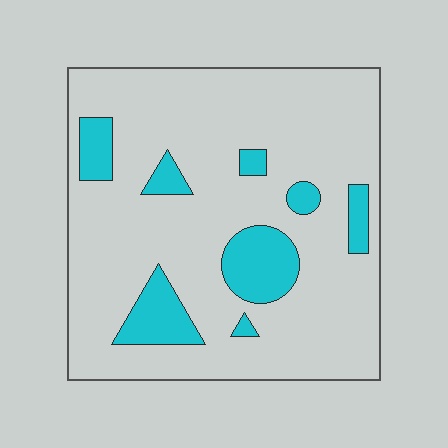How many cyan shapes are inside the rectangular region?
8.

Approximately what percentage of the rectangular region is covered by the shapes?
Approximately 15%.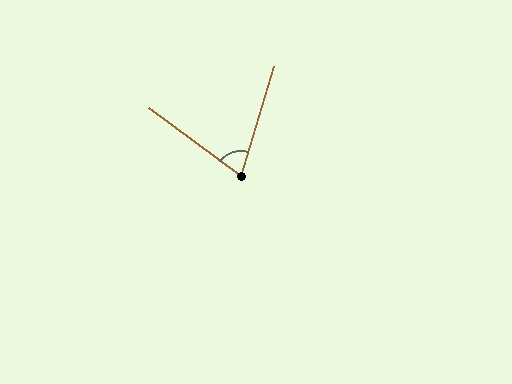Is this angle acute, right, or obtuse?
It is acute.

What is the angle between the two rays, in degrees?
Approximately 70 degrees.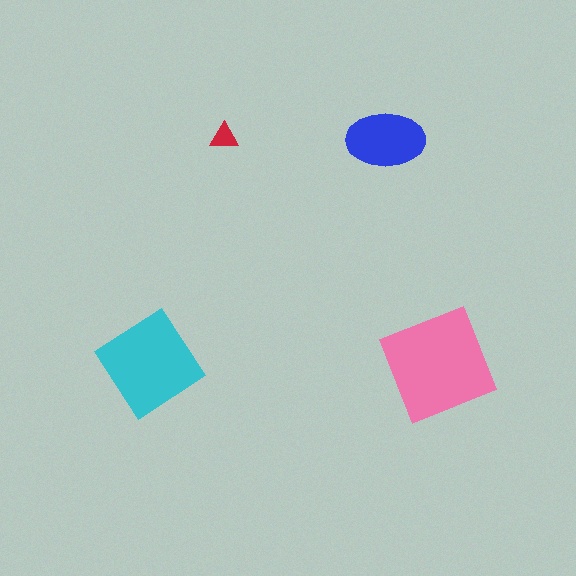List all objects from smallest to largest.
The red triangle, the blue ellipse, the cyan diamond, the pink square.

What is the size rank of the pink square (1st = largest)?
1st.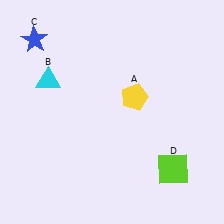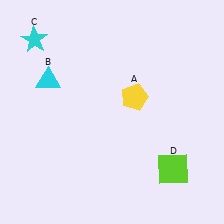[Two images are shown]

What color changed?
The star (C) changed from blue in Image 1 to cyan in Image 2.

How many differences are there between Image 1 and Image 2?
There is 1 difference between the two images.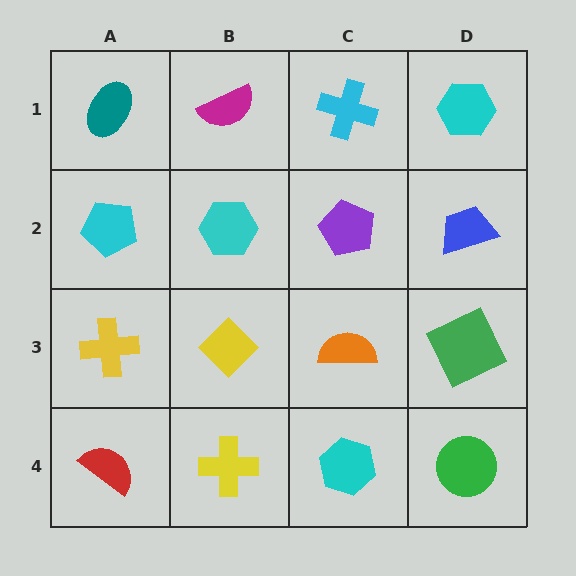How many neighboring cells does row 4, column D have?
2.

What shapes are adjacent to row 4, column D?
A green square (row 3, column D), a cyan hexagon (row 4, column C).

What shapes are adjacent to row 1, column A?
A cyan pentagon (row 2, column A), a magenta semicircle (row 1, column B).